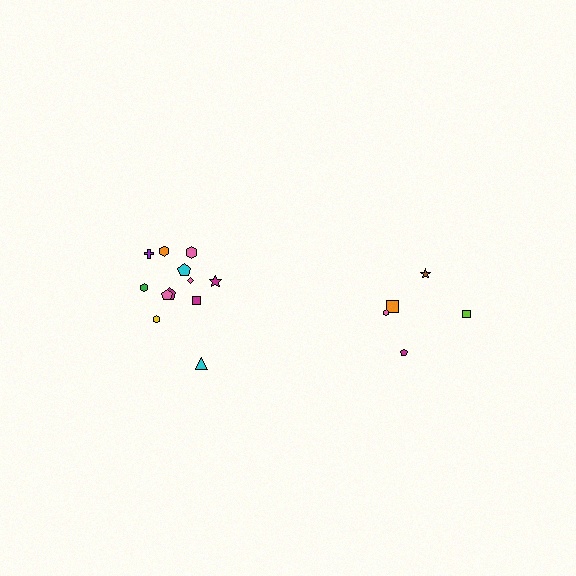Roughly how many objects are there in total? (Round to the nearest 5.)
Roughly 15 objects in total.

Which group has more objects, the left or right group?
The left group.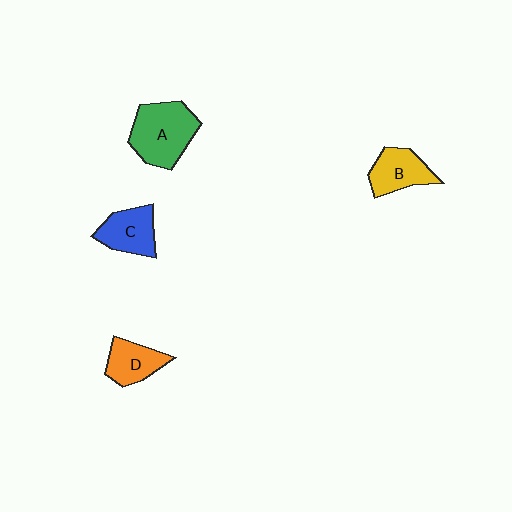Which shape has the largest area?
Shape A (green).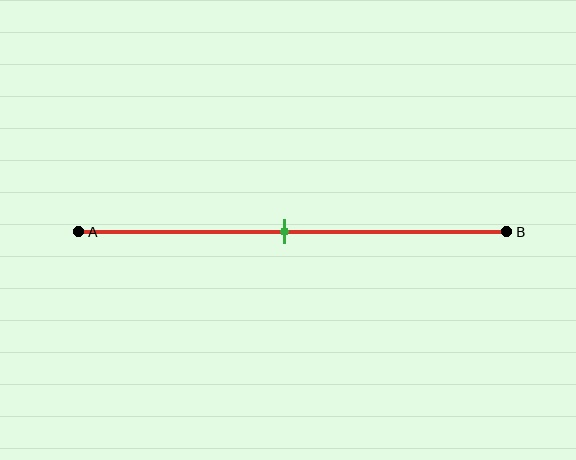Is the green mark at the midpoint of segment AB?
Yes, the mark is approximately at the midpoint.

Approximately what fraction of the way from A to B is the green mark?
The green mark is approximately 50% of the way from A to B.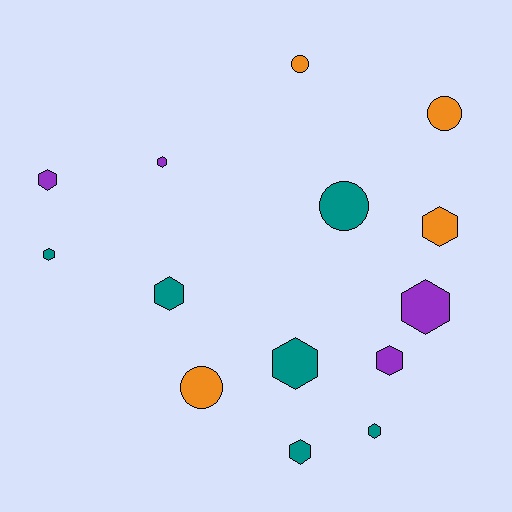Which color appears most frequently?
Teal, with 6 objects.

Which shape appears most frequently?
Hexagon, with 10 objects.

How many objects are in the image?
There are 14 objects.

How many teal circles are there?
There is 1 teal circle.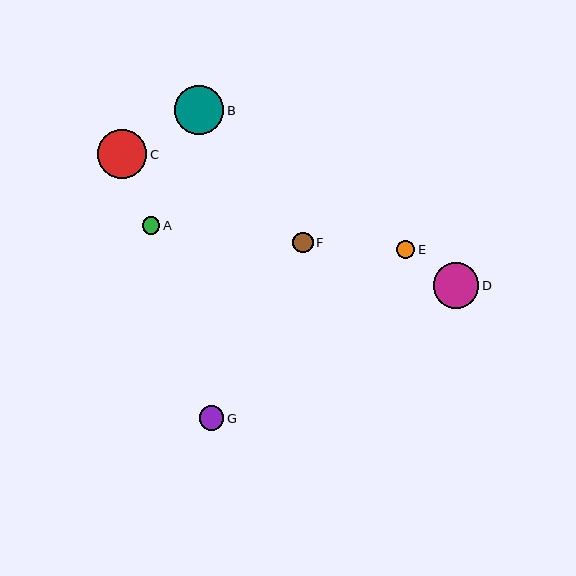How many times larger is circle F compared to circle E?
Circle F is approximately 1.1 times the size of circle E.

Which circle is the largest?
Circle B is the largest with a size of approximately 49 pixels.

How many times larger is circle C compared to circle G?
Circle C is approximately 2.0 times the size of circle G.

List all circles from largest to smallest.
From largest to smallest: B, C, D, G, F, E, A.